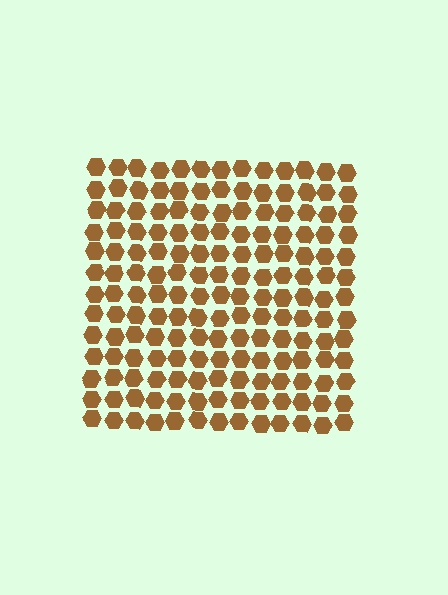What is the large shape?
The large shape is a square.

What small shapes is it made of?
It is made of small hexagons.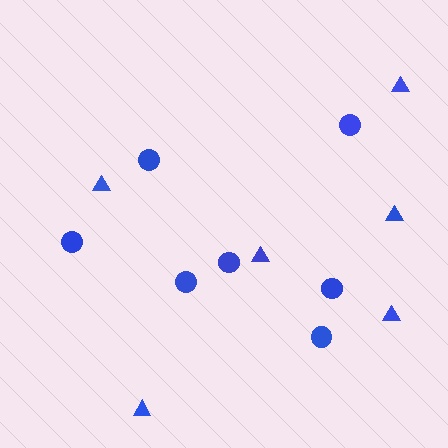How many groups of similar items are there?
There are 2 groups: one group of triangles (6) and one group of circles (7).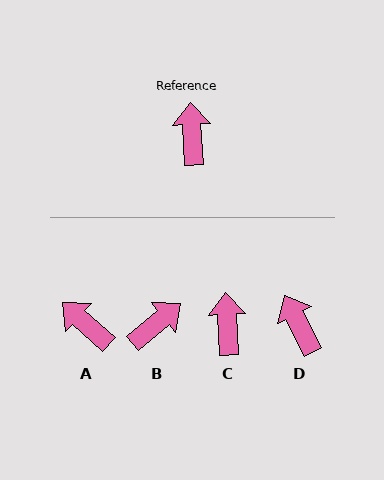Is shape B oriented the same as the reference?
No, it is off by about 54 degrees.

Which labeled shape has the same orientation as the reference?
C.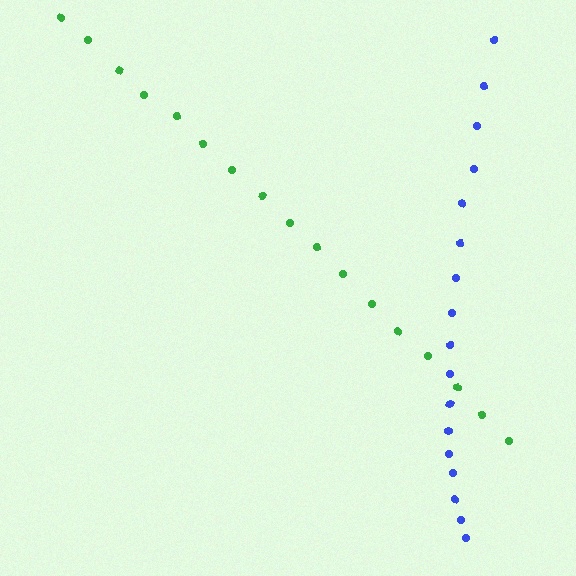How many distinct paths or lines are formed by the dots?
There are 2 distinct paths.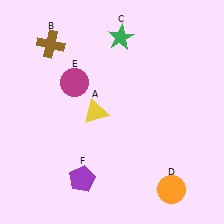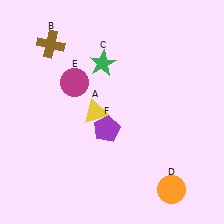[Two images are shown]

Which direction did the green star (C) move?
The green star (C) moved down.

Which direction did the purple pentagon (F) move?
The purple pentagon (F) moved up.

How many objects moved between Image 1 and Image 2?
2 objects moved between the two images.